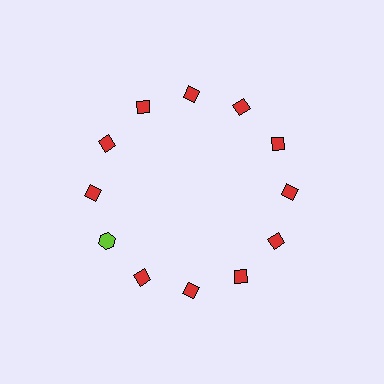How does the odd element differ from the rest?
It differs in both color (lime instead of red) and shape (hexagon instead of diamond).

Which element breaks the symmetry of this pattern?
The lime hexagon at roughly the 8 o'clock position breaks the symmetry. All other shapes are red diamonds.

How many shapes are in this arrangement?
There are 12 shapes arranged in a ring pattern.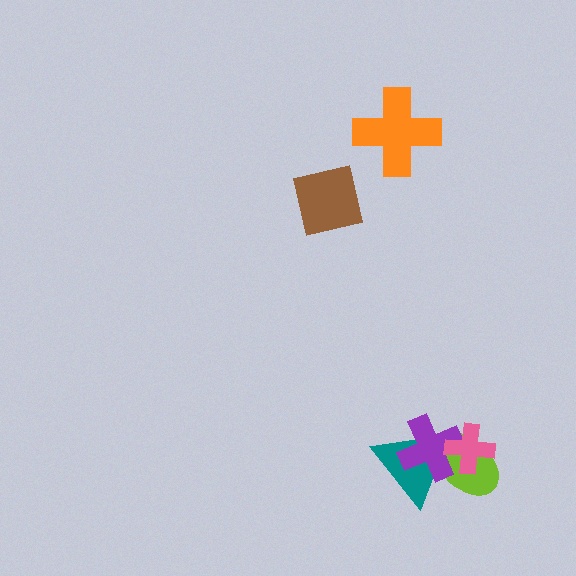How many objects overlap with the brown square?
0 objects overlap with the brown square.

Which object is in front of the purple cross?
The pink cross is in front of the purple cross.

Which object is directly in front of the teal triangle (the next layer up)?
The purple cross is directly in front of the teal triangle.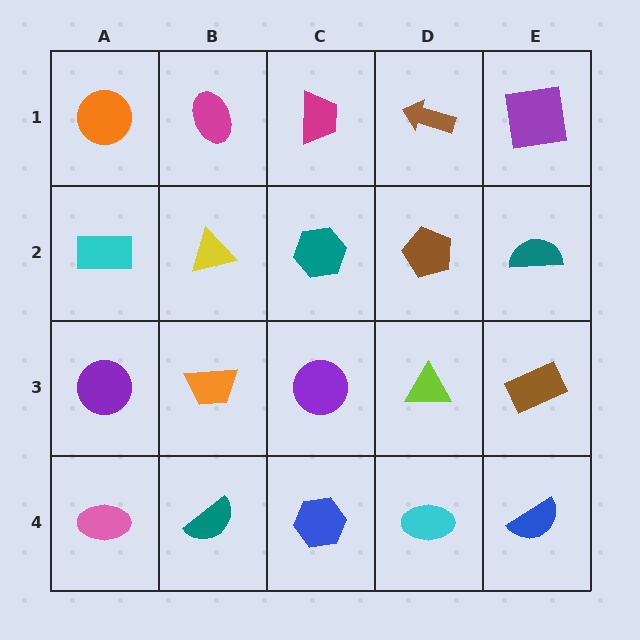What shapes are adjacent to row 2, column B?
A magenta ellipse (row 1, column B), an orange trapezoid (row 3, column B), a cyan rectangle (row 2, column A), a teal hexagon (row 2, column C).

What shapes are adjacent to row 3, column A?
A cyan rectangle (row 2, column A), a pink ellipse (row 4, column A), an orange trapezoid (row 3, column B).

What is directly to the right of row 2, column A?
A yellow triangle.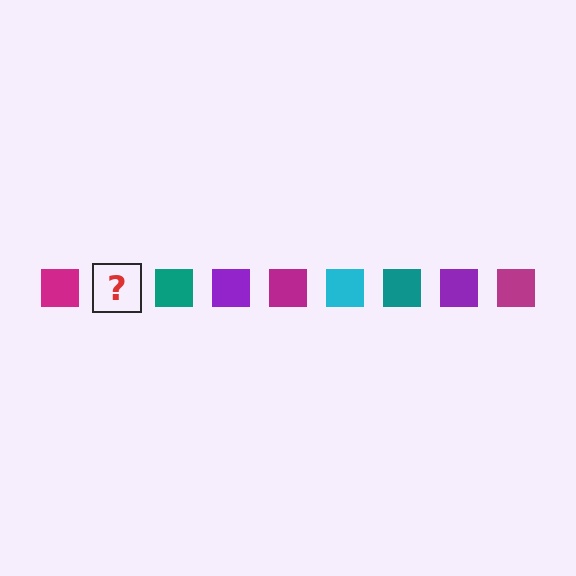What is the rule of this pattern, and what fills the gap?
The rule is that the pattern cycles through magenta, cyan, teal, purple squares. The gap should be filled with a cyan square.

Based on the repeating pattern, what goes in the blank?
The blank should be a cyan square.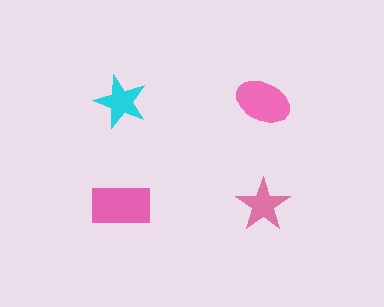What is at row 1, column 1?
A cyan star.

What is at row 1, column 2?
A pink ellipse.